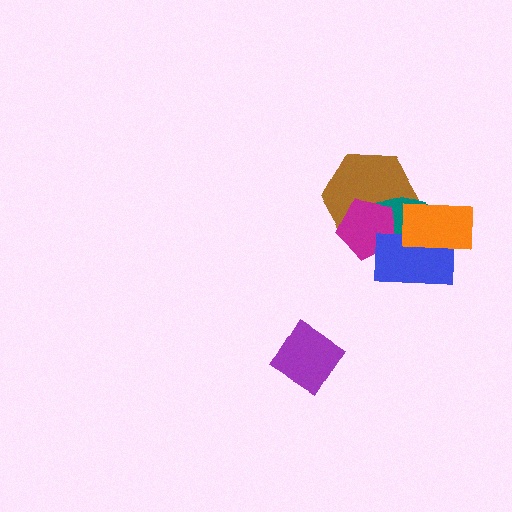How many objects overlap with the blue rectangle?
4 objects overlap with the blue rectangle.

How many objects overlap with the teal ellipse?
4 objects overlap with the teal ellipse.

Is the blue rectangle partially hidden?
Yes, it is partially covered by another shape.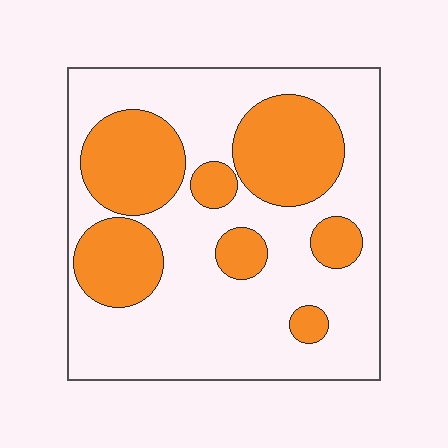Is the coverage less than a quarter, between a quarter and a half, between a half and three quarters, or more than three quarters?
Between a quarter and a half.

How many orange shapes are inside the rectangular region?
7.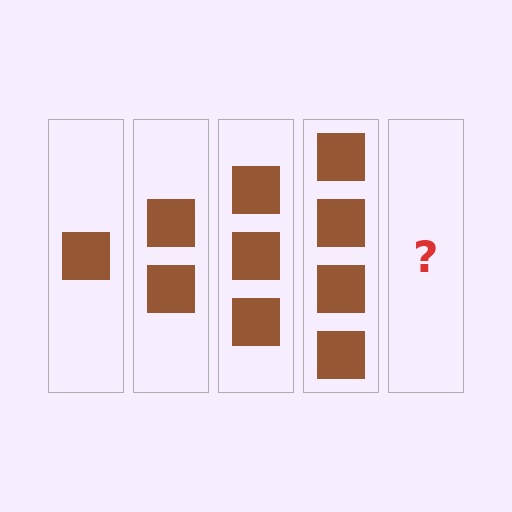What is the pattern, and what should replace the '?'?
The pattern is that each step adds one more square. The '?' should be 5 squares.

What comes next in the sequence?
The next element should be 5 squares.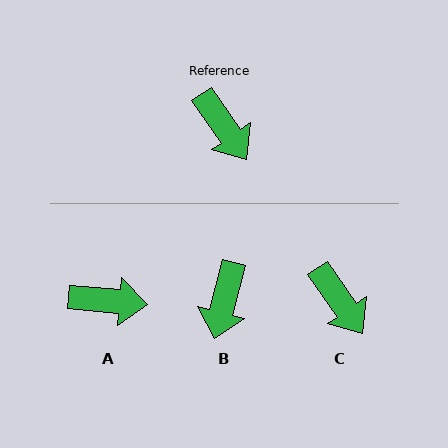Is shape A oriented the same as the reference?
No, it is off by about 50 degrees.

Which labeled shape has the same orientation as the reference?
C.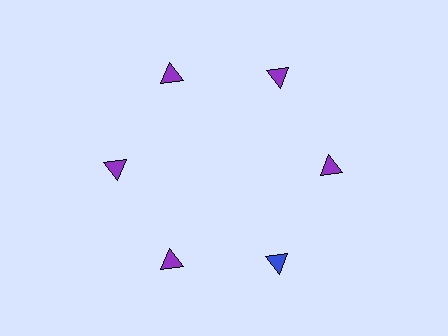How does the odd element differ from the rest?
It has a different color: blue instead of purple.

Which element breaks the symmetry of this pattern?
The blue triangle at roughly the 5 o'clock position breaks the symmetry. All other shapes are purple triangles.